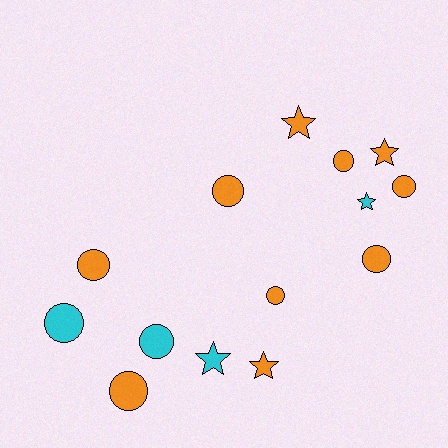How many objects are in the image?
There are 14 objects.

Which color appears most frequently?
Orange, with 10 objects.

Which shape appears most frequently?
Circle, with 9 objects.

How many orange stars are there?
There are 3 orange stars.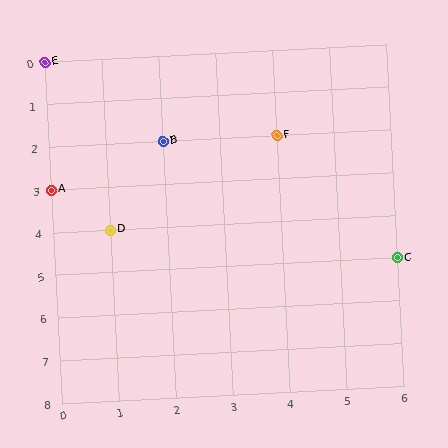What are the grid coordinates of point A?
Point A is at grid coordinates (0, 3).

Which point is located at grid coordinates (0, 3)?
Point A is at (0, 3).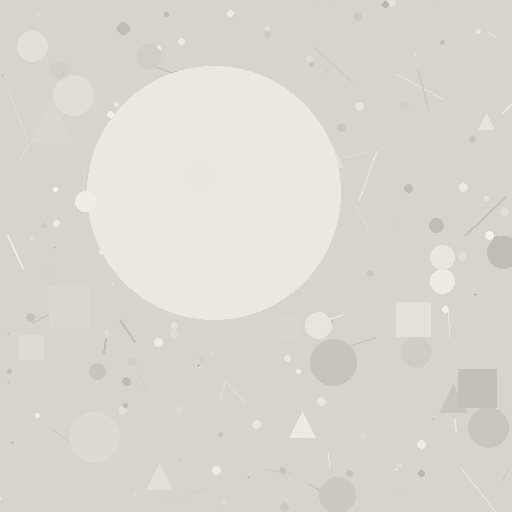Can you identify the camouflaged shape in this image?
The camouflaged shape is a circle.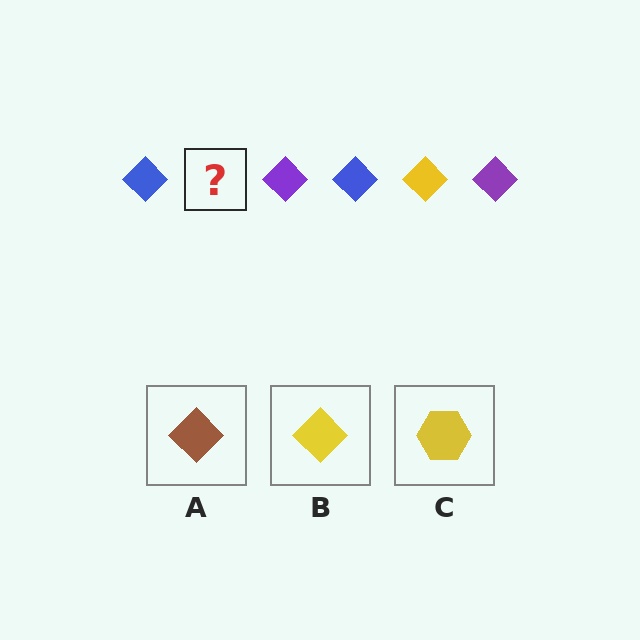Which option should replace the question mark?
Option B.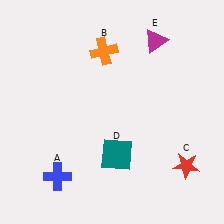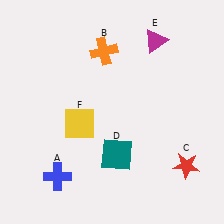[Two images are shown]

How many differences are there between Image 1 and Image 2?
There is 1 difference between the two images.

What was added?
A yellow square (F) was added in Image 2.